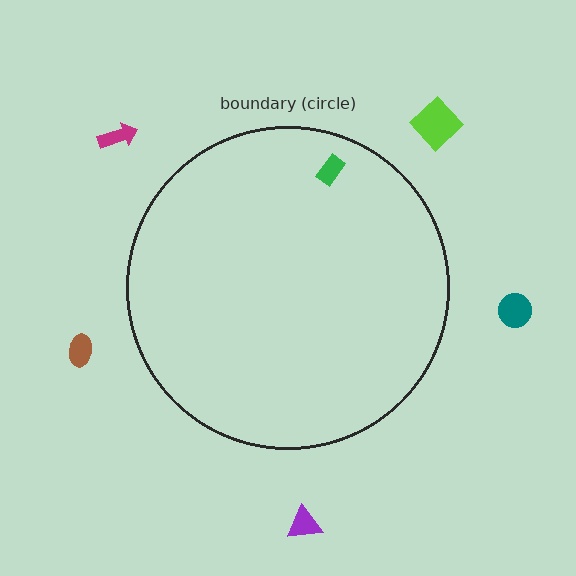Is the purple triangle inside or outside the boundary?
Outside.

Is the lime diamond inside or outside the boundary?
Outside.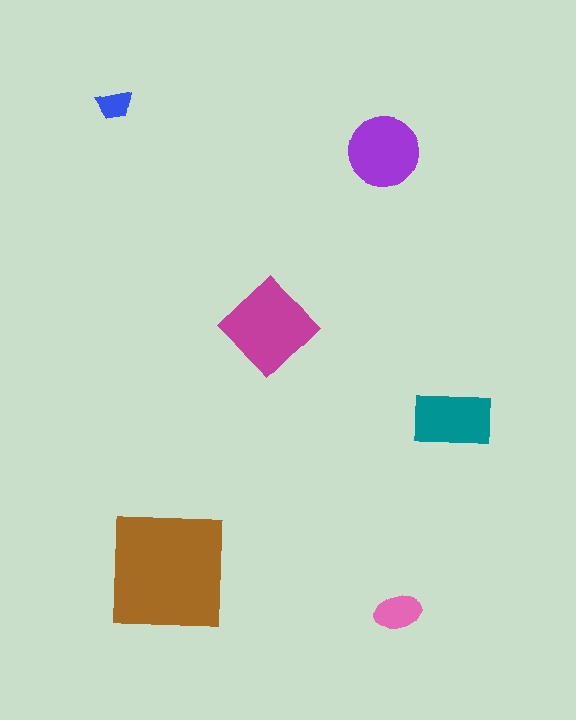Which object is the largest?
The brown square.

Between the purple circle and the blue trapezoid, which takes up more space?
The purple circle.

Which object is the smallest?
The blue trapezoid.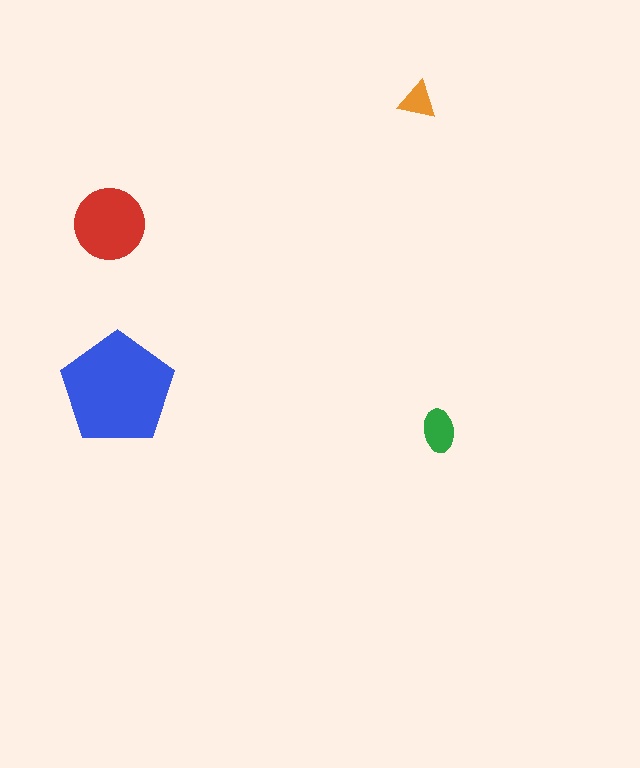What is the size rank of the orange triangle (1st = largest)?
4th.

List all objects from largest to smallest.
The blue pentagon, the red circle, the green ellipse, the orange triangle.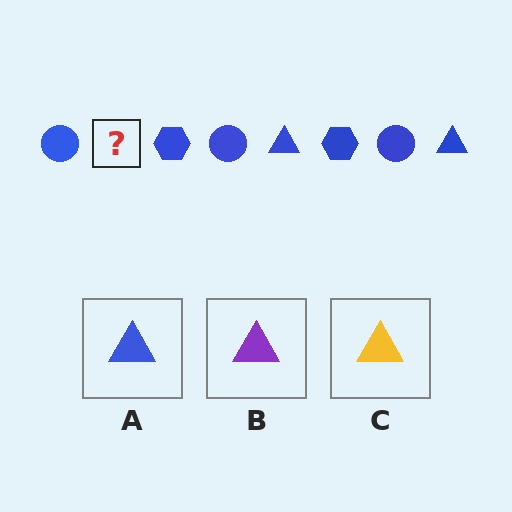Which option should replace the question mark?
Option A.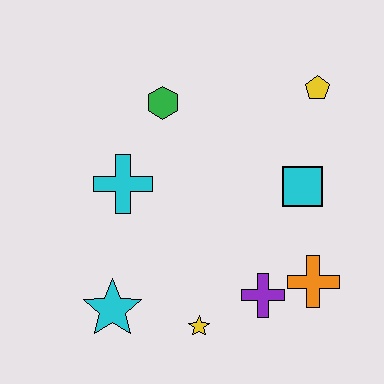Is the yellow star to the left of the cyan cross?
No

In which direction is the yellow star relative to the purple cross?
The yellow star is to the left of the purple cross.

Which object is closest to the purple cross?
The orange cross is closest to the purple cross.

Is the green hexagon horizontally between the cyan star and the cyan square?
Yes